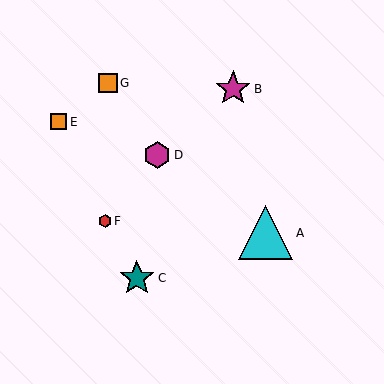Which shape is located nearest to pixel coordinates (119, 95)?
The orange square (labeled G) at (108, 83) is nearest to that location.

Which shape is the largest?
The cyan triangle (labeled A) is the largest.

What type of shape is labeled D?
Shape D is a magenta hexagon.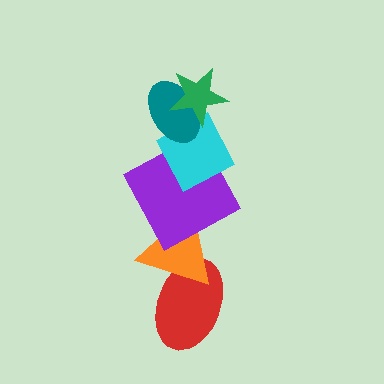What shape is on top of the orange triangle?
The purple square is on top of the orange triangle.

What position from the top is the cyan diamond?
The cyan diamond is 3rd from the top.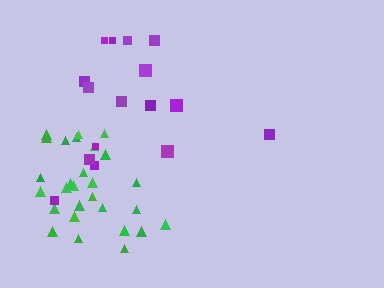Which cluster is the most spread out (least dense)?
Purple.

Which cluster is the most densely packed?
Green.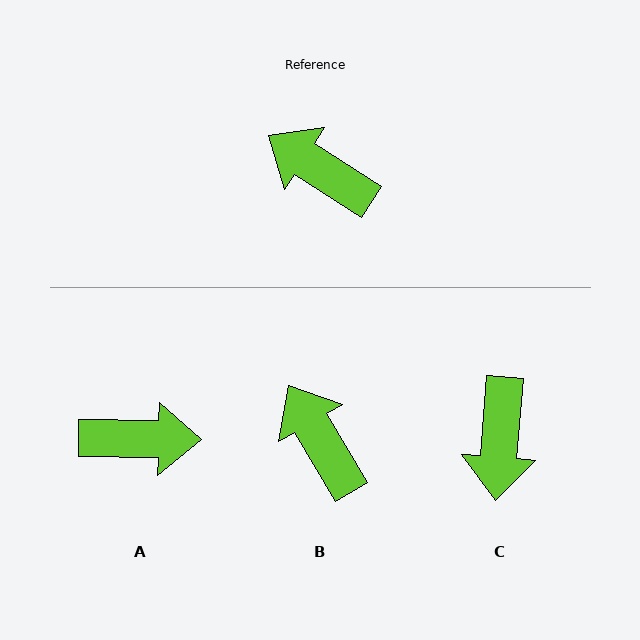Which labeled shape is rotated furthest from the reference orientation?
A, about 148 degrees away.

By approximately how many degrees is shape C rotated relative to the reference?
Approximately 118 degrees counter-clockwise.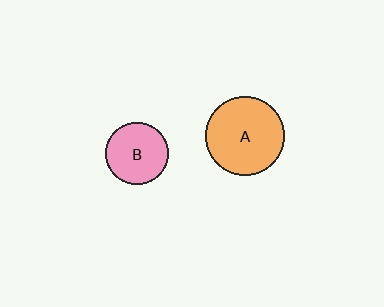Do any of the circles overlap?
No, none of the circles overlap.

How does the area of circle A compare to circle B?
Approximately 1.6 times.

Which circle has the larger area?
Circle A (orange).